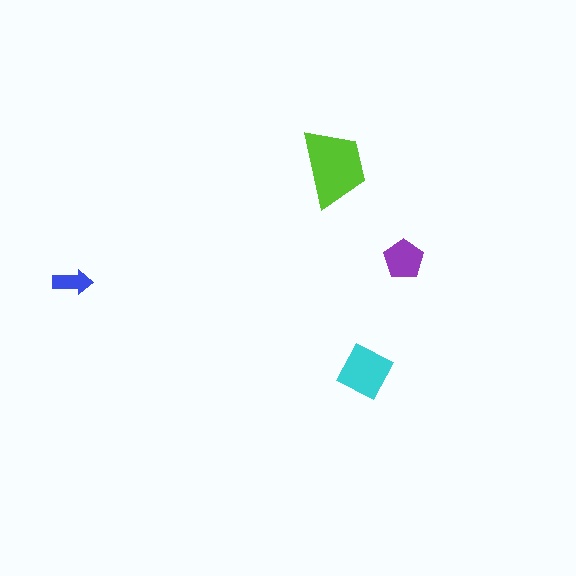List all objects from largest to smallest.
The lime trapezoid, the cyan diamond, the purple pentagon, the blue arrow.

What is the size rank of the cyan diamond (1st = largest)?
2nd.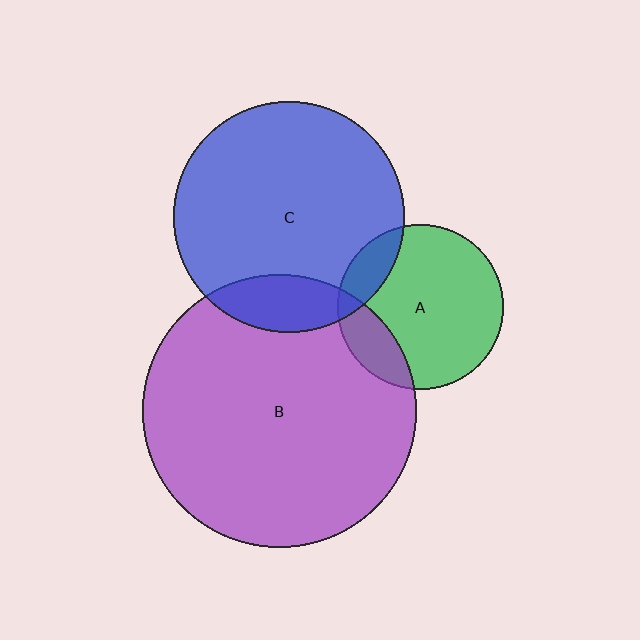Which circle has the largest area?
Circle B (purple).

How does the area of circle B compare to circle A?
Approximately 2.7 times.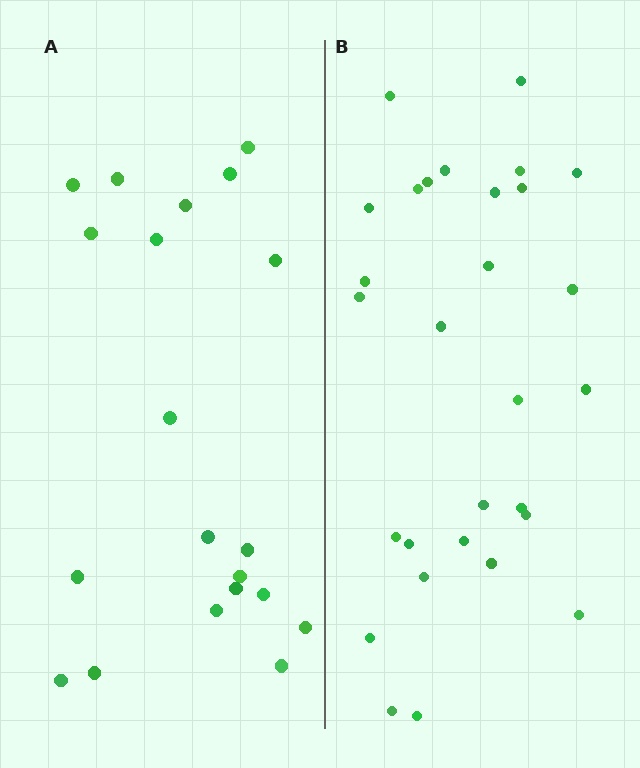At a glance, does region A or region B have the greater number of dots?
Region B (the right region) has more dots.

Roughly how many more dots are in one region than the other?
Region B has roughly 8 or so more dots than region A.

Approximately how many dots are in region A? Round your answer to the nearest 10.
About 20 dots.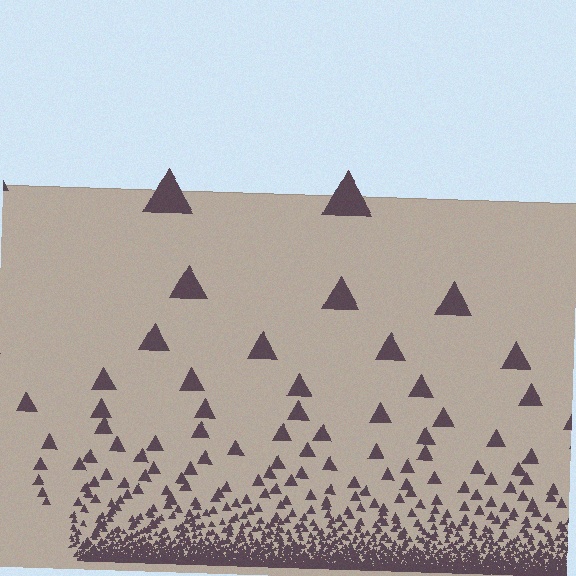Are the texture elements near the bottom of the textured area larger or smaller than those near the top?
Smaller. The gradient is inverted — elements near the bottom are smaller and denser.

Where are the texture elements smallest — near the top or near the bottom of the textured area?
Near the bottom.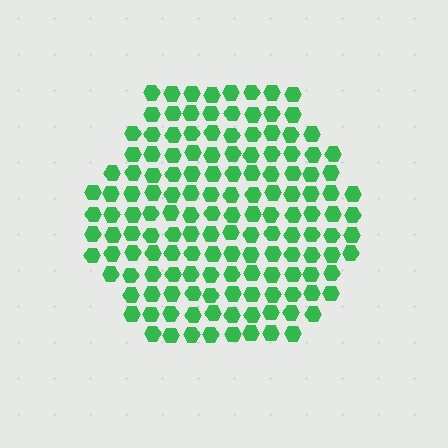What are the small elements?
The small elements are hexagons.